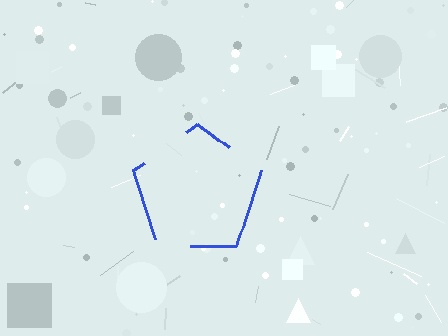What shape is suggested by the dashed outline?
The dashed outline suggests a pentagon.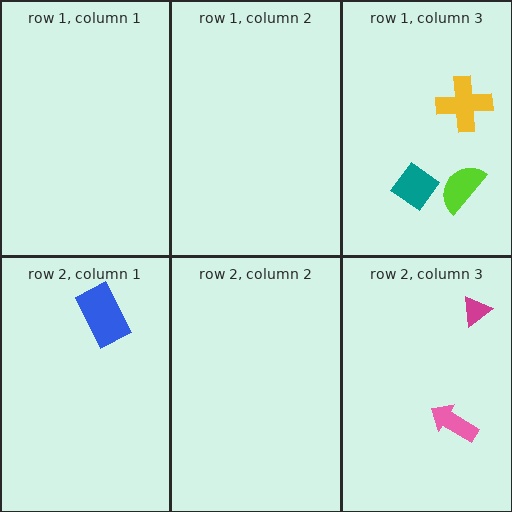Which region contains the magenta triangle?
The row 2, column 3 region.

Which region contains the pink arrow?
The row 2, column 3 region.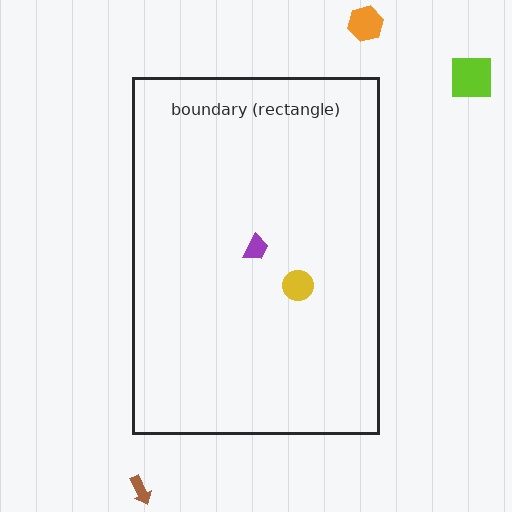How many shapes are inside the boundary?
2 inside, 3 outside.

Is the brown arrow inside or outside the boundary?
Outside.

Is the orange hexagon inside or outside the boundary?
Outside.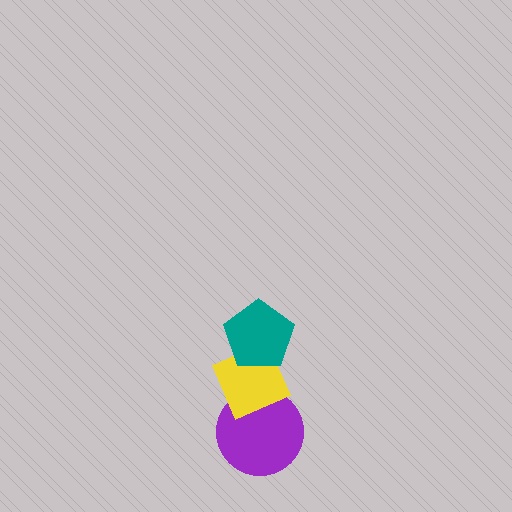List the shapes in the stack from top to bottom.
From top to bottom: the teal pentagon, the yellow diamond, the purple circle.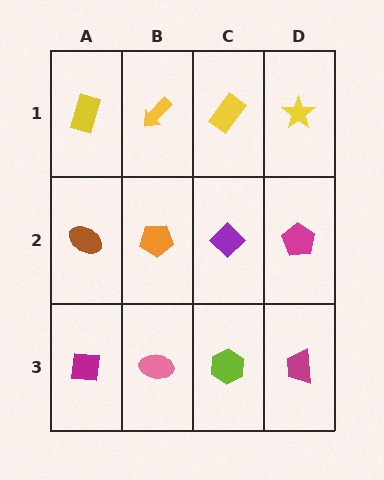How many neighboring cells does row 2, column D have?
3.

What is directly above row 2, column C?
A yellow rectangle.